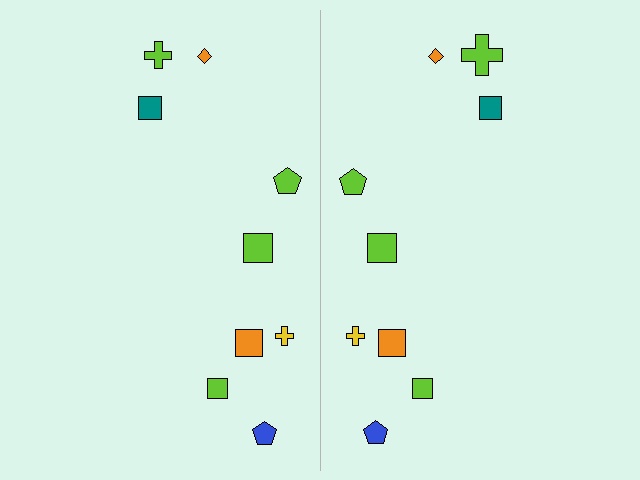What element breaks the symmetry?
The lime cross on the right side has a different size than its mirror counterpart.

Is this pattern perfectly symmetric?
No, the pattern is not perfectly symmetric. The lime cross on the right side has a different size than its mirror counterpart.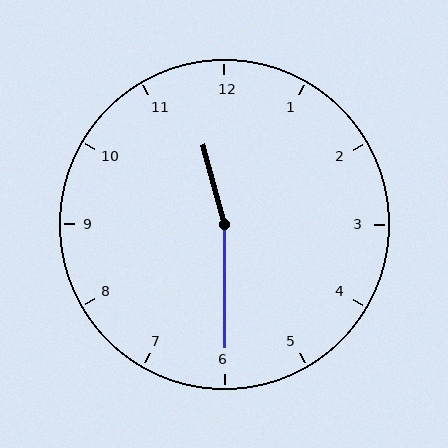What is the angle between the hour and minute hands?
Approximately 165 degrees.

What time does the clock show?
11:30.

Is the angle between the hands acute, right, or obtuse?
It is obtuse.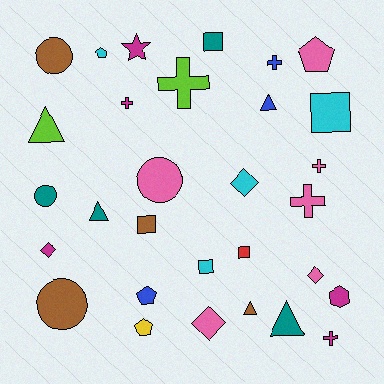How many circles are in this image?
There are 4 circles.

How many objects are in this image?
There are 30 objects.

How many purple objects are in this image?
There are no purple objects.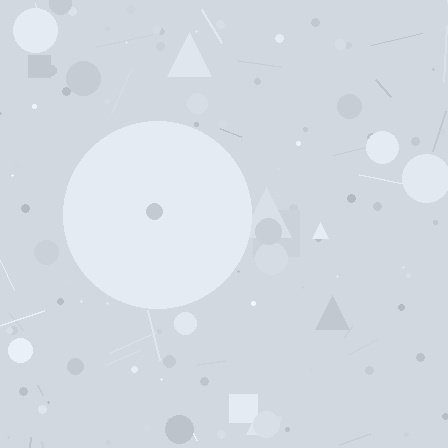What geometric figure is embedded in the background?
A circle is embedded in the background.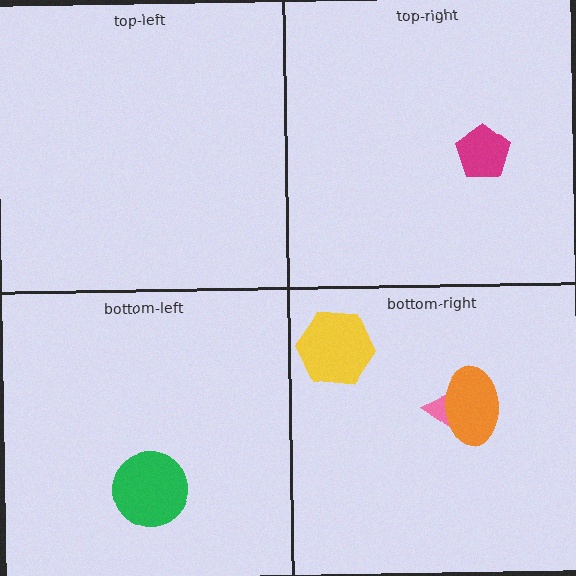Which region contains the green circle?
The bottom-left region.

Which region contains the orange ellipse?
The bottom-right region.